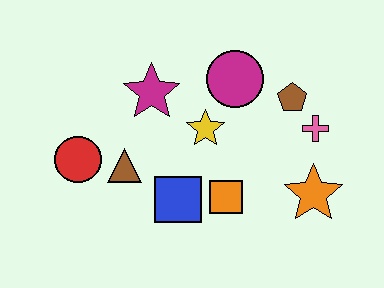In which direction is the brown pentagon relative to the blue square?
The brown pentagon is to the right of the blue square.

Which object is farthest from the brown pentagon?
The red circle is farthest from the brown pentagon.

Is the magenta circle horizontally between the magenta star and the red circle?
No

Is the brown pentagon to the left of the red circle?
No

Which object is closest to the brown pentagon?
The pink cross is closest to the brown pentagon.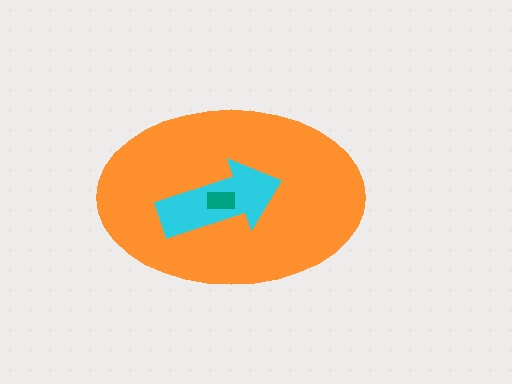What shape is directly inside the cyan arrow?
The teal rectangle.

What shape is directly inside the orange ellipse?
The cyan arrow.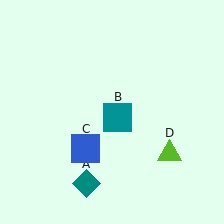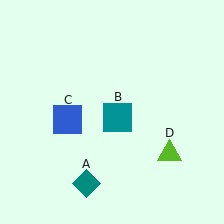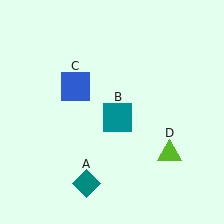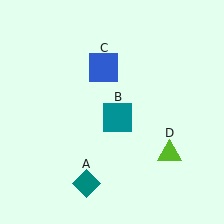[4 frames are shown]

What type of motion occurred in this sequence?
The blue square (object C) rotated clockwise around the center of the scene.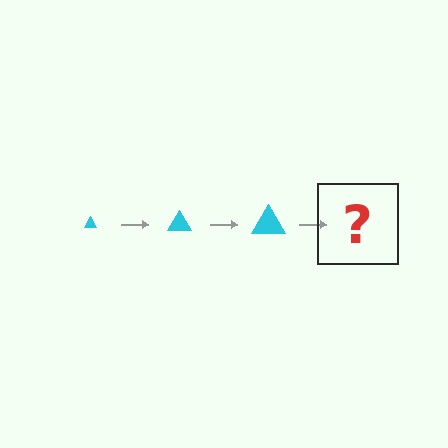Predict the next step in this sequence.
The next step is a cyan triangle, larger than the previous one.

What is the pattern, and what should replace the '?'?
The pattern is that the triangle gets progressively larger each step. The '?' should be a cyan triangle, larger than the previous one.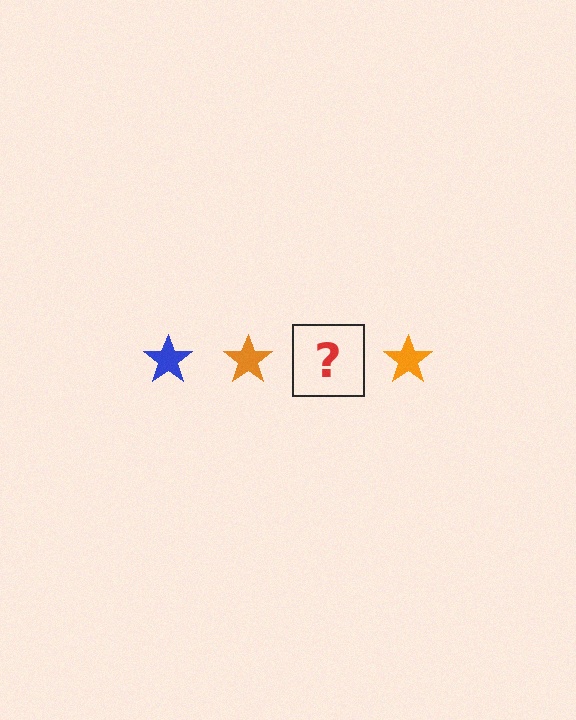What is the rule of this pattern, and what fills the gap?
The rule is that the pattern cycles through blue, orange stars. The gap should be filled with a blue star.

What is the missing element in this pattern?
The missing element is a blue star.